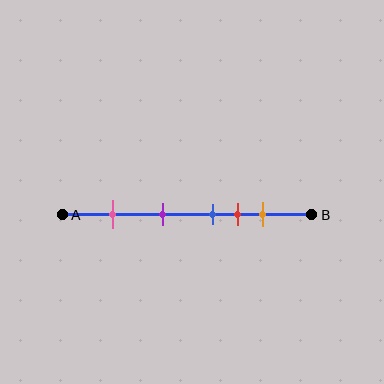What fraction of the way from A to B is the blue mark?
The blue mark is approximately 60% (0.6) of the way from A to B.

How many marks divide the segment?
There are 5 marks dividing the segment.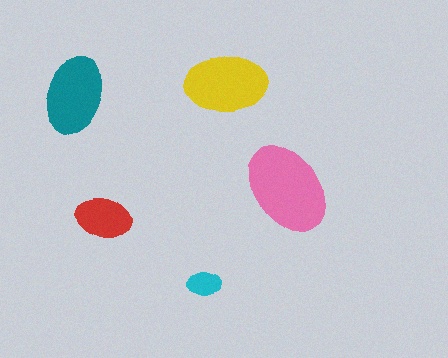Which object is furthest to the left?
The teal ellipse is leftmost.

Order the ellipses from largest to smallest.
the pink one, the yellow one, the teal one, the red one, the cyan one.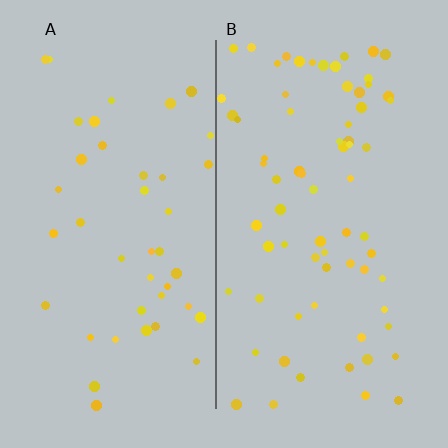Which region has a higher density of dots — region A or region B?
B (the right).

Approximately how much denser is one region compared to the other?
Approximately 1.7× — region B over region A.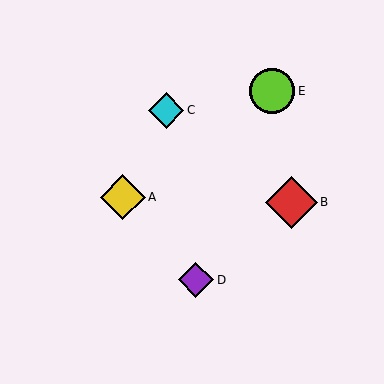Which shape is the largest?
The red diamond (labeled B) is the largest.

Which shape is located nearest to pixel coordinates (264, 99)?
The lime circle (labeled E) at (272, 91) is nearest to that location.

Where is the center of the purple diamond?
The center of the purple diamond is at (196, 280).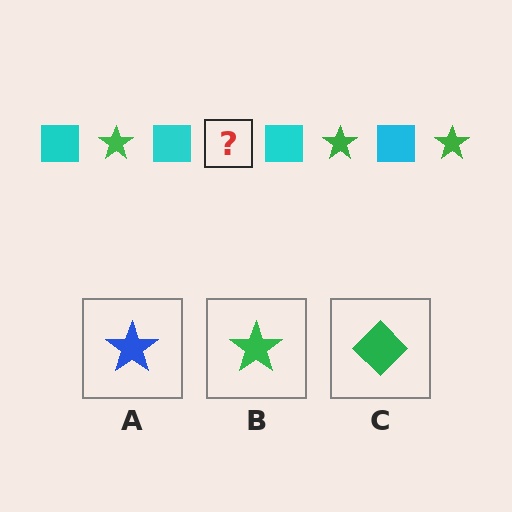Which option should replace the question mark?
Option B.